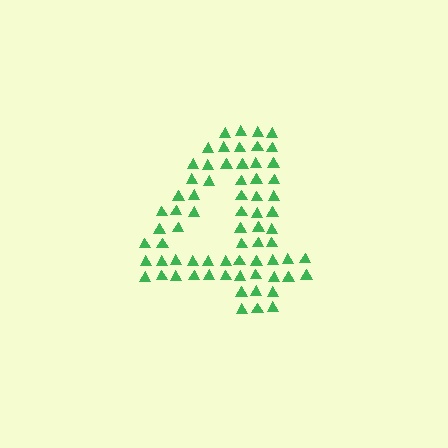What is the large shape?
The large shape is the digit 4.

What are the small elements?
The small elements are triangles.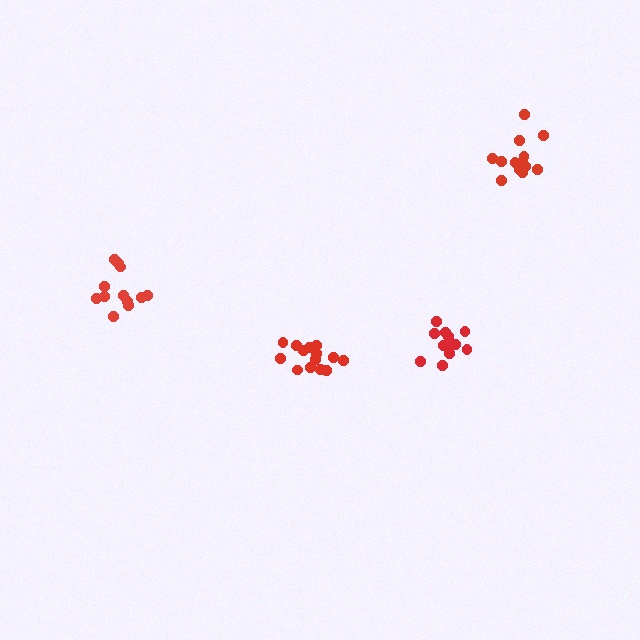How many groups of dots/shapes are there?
There are 4 groups.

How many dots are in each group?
Group 1: 12 dots, Group 2: 14 dots, Group 3: 13 dots, Group 4: 12 dots (51 total).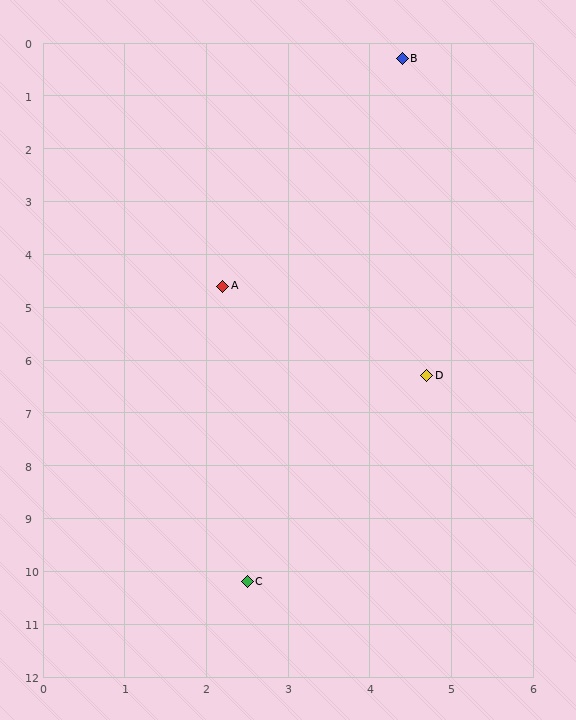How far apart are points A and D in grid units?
Points A and D are about 3.0 grid units apart.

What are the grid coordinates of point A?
Point A is at approximately (2.2, 4.6).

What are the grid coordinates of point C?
Point C is at approximately (2.5, 10.2).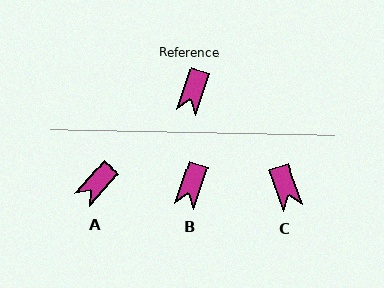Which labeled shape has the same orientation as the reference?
B.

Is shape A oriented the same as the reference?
No, it is off by about 24 degrees.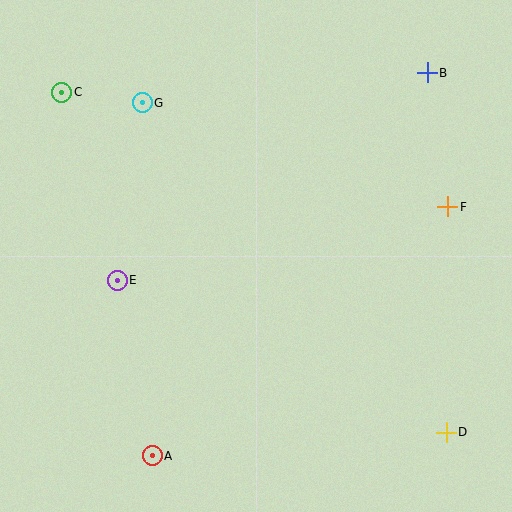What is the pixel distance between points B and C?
The distance between B and C is 366 pixels.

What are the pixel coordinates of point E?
Point E is at (117, 280).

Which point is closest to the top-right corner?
Point B is closest to the top-right corner.